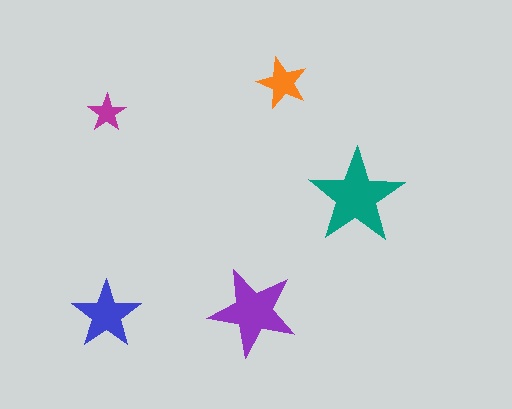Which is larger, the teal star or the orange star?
The teal one.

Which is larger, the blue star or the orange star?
The blue one.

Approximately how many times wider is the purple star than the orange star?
About 1.5 times wider.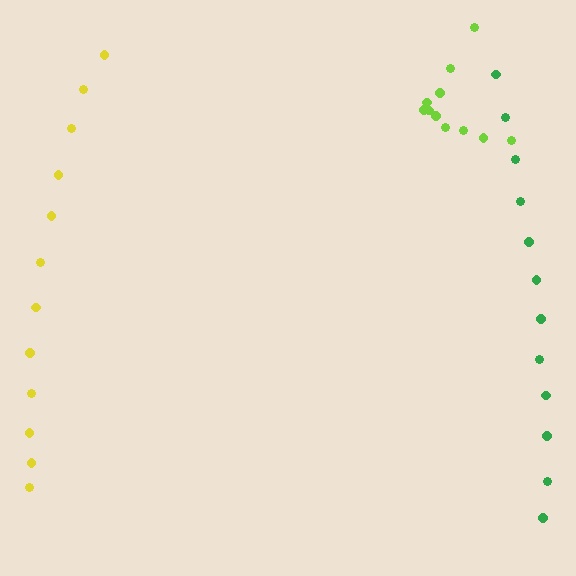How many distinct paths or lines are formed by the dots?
There are 3 distinct paths.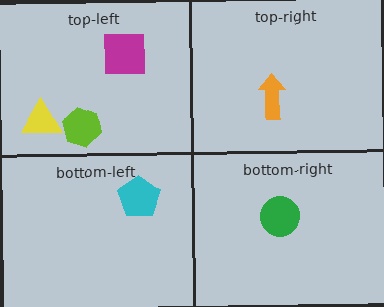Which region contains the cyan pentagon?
The bottom-left region.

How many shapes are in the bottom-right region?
1.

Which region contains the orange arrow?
The top-right region.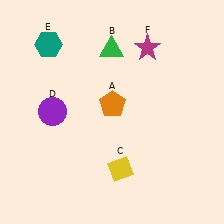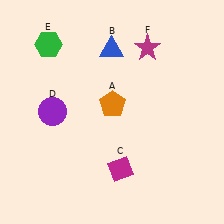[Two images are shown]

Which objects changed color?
B changed from green to blue. C changed from yellow to magenta. E changed from teal to green.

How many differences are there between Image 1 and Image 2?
There are 3 differences between the two images.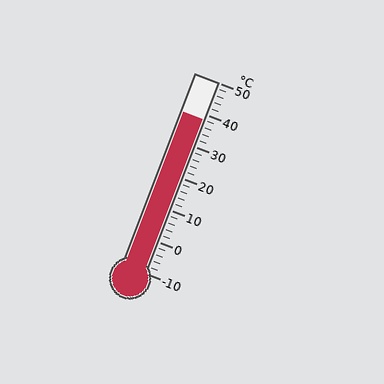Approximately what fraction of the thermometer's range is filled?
The thermometer is filled to approximately 80% of its range.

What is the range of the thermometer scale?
The thermometer scale ranges from -10°C to 50°C.